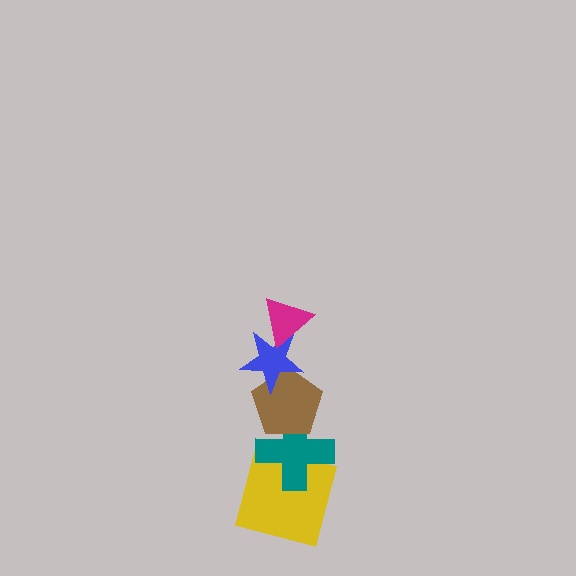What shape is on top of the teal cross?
The brown pentagon is on top of the teal cross.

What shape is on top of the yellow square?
The teal cross is on top of the yellow square.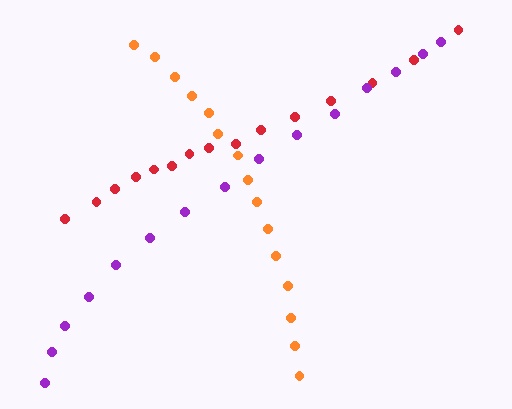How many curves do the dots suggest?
There are 3 distinct paths.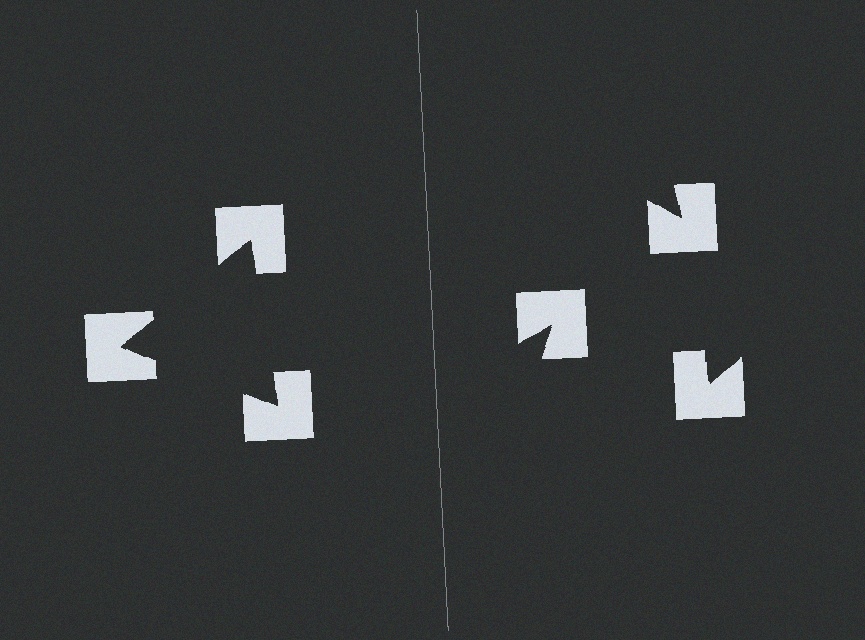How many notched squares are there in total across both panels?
6 — 3 on each side.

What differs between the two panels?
The notched squares are positioned identically on both sides; only the wedge orientations differ. On the left they align to a triangle; on the right they are misaligned.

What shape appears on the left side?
An illusory triangle.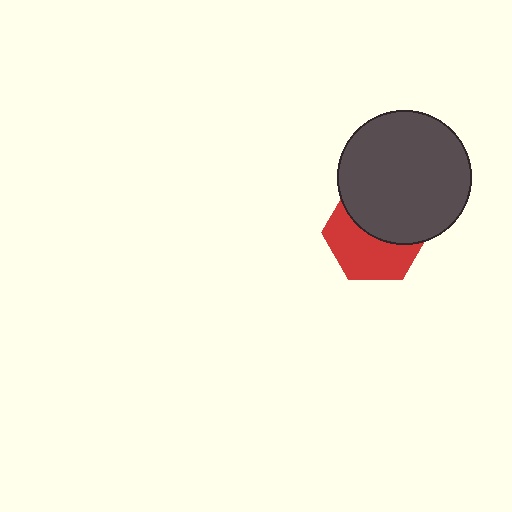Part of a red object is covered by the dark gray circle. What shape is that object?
It is a hexagon.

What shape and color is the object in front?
The object in front is a dark gray circle.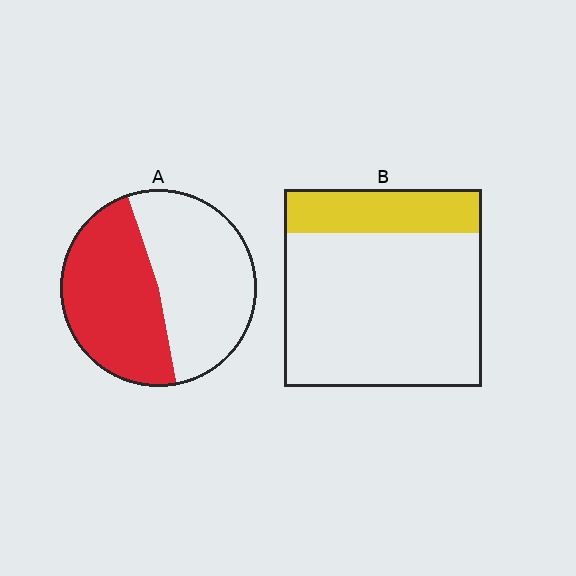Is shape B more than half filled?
No.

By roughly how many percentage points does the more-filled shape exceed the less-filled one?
By roughly 25 percentage points (A over B).